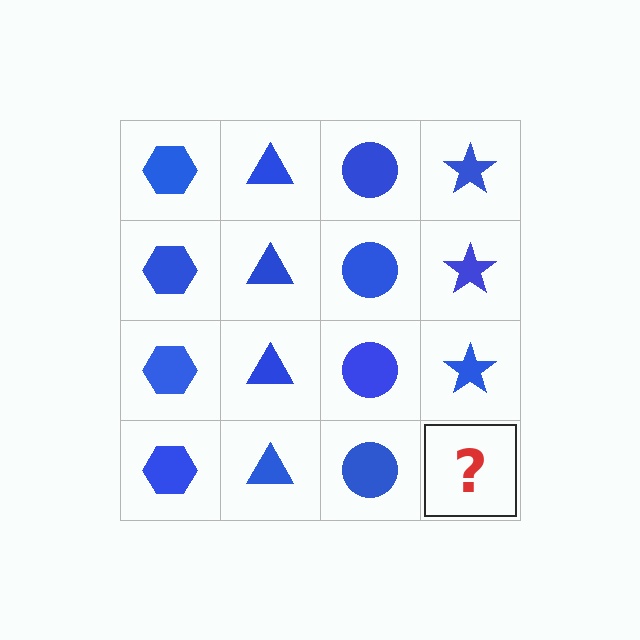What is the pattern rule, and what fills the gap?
The rule is that each column has a consistent shape. The gap should be filled with a blue star.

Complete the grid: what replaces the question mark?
The question mark should be replaced with a blue star.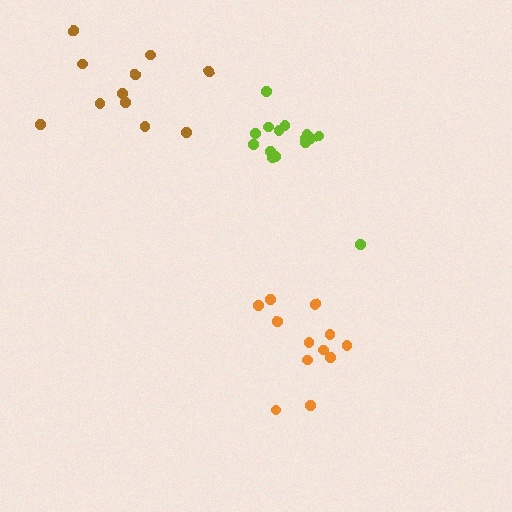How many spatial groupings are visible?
There are 3 spatial groupings.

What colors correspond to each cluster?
The clusters are colored: brown, lime, orange.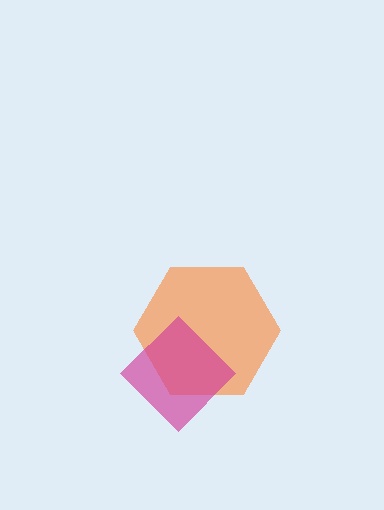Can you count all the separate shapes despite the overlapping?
Yes, there are 2 separate shapes.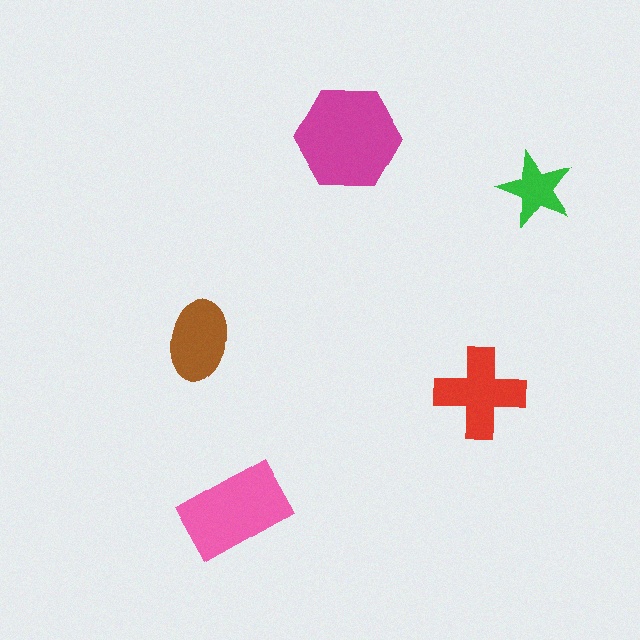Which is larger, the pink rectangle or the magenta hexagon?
The magenta hexagon.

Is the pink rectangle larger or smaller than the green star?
Larger.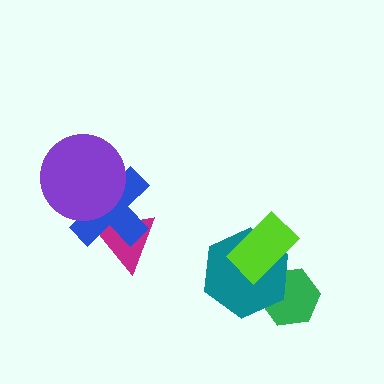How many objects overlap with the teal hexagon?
2 objects overlap with the teal hexagon.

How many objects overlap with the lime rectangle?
2 objects overlap with the lime rectangle.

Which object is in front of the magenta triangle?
The blue cross is in front of the magenta triangle.